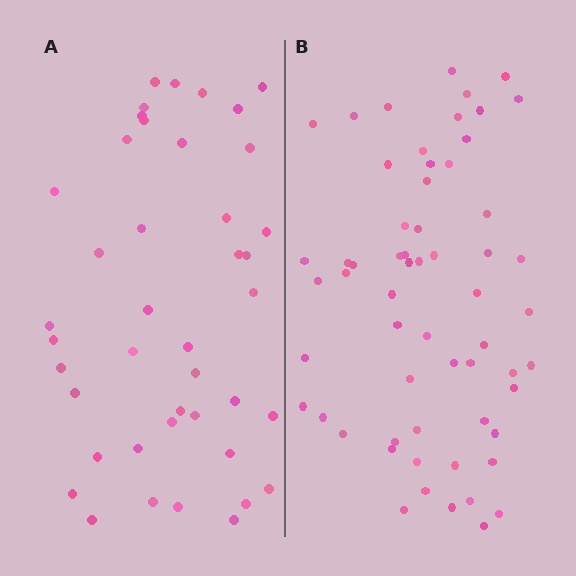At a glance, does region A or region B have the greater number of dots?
Region B (the right region) has more dots.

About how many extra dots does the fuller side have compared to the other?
Region B has approximately 20 more dots than region A.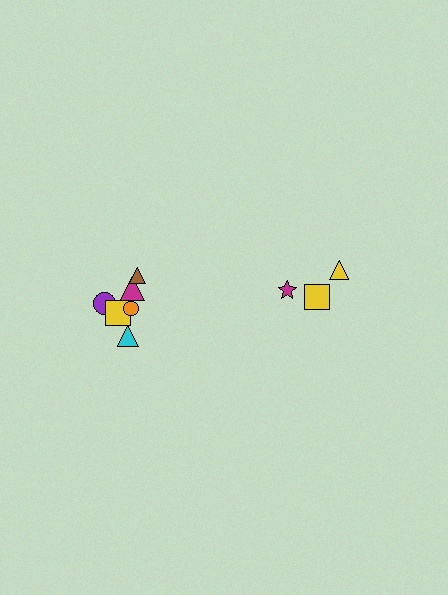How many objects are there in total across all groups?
There are 9 objects.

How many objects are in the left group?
There are 6 objects.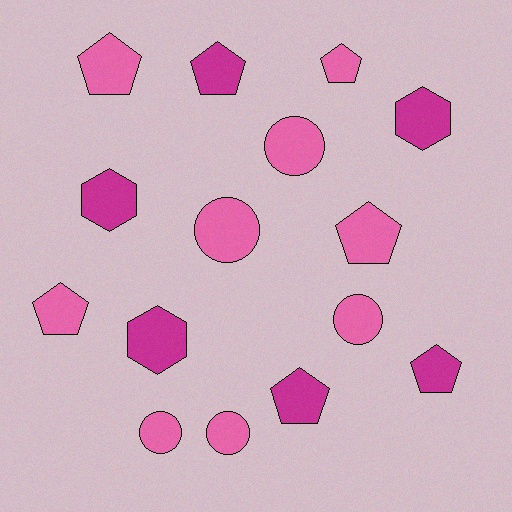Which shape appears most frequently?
Pentagon, with 7 objects.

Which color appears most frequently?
Pink, with 9 objects.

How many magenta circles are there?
There are no magenta circles.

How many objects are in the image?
There are 15 objects.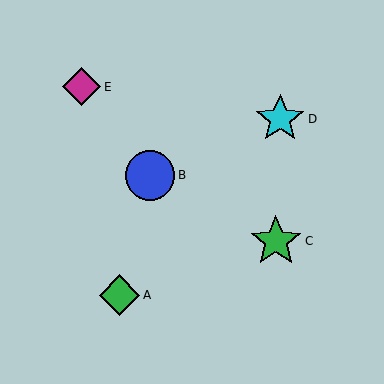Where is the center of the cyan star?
The center of the cyan star is at (280, 119).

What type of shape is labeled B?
Shape B is a blue circle.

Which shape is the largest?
The green star (labeled C) is the largest.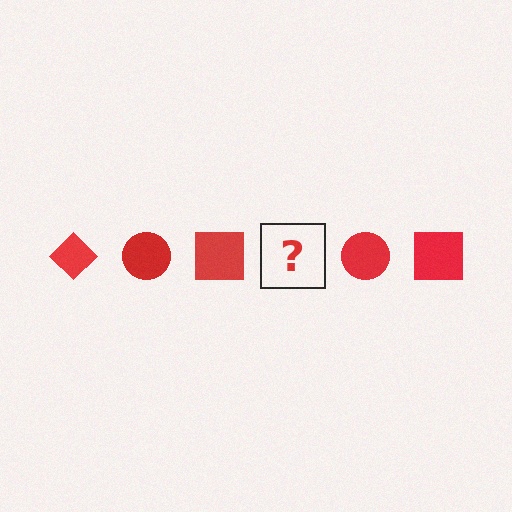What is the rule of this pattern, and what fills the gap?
The rule is that the pattern cycles through diamond, circle, square shapes in red. The gap should be filled with a red diamond.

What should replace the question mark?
The question mark should be replaced with a red diamond.